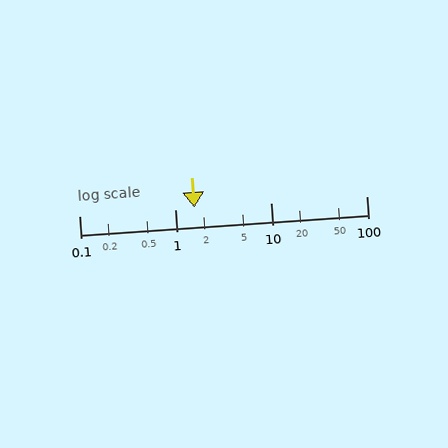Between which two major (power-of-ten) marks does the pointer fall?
The pointer is between 1 and 10.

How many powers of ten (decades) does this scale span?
The scale spans 3 decades, from 0.1 to 100.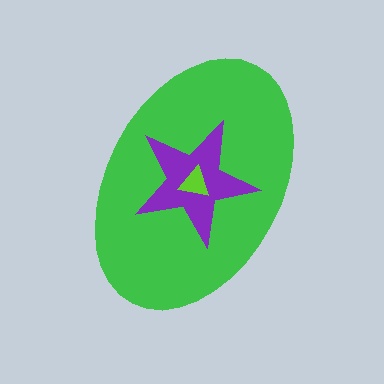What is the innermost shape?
The lime triangle.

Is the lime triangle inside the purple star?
Yes.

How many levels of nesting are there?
3.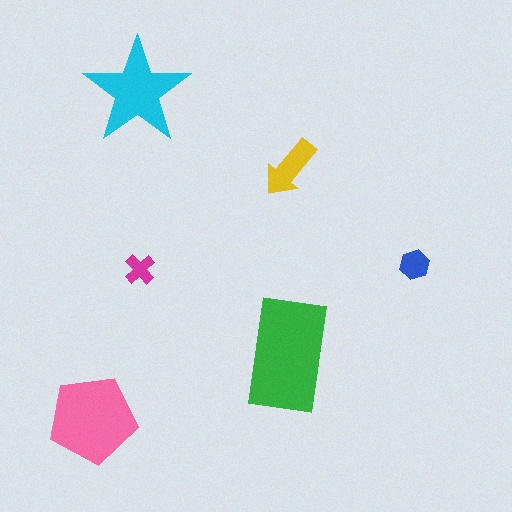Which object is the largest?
The green rectangle.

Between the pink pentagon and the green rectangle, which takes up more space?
The green rectangle.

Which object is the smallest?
The magenta cross.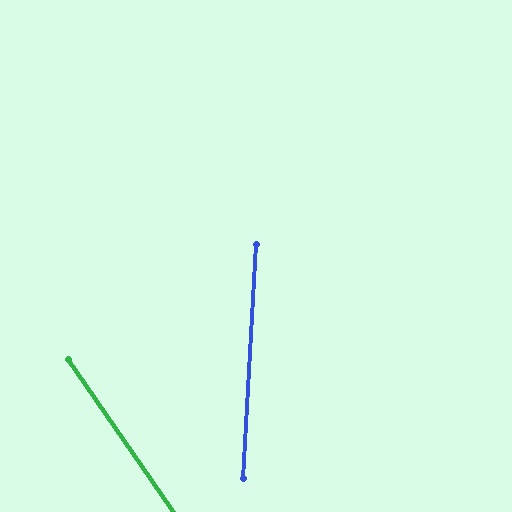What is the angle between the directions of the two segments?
Approximately 38 degrees.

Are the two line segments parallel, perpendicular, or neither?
Neither parallel nor perpendicular — they differ by about 38°.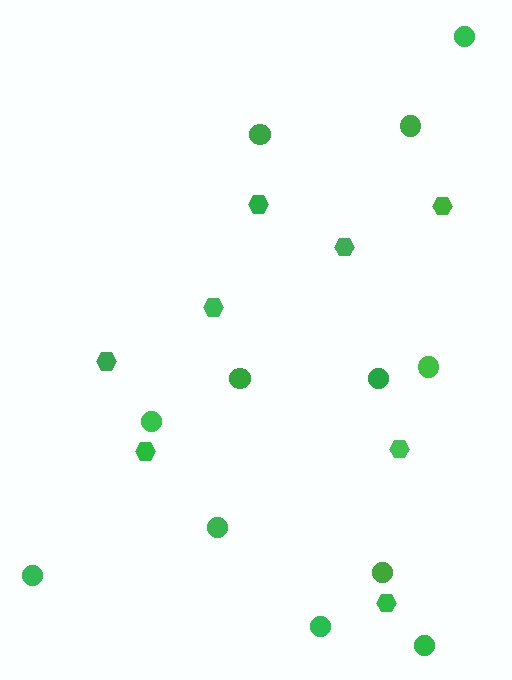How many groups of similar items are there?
There are 2 groups: one group of circles (12) and one group of hexagons (8).